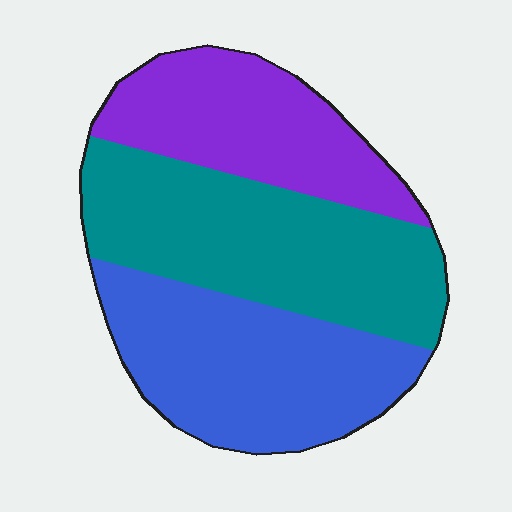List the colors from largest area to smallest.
From largest to smallest: teal, blue, purple.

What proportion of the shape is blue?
Blue takes up between a quarter and a half of the shape.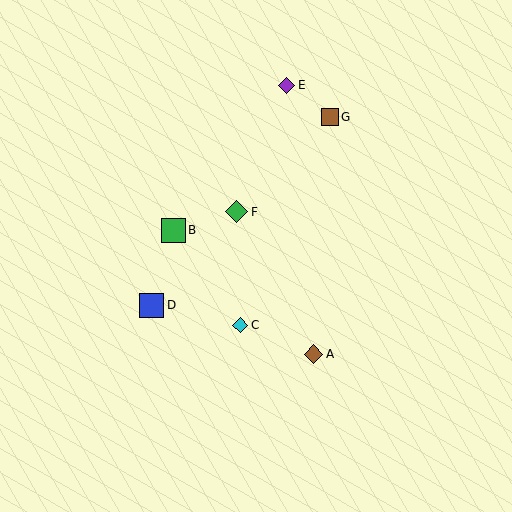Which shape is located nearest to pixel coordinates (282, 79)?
The purple diamond (labeled E) at (287, 85) is nearest to that location.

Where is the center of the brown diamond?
The center of the brown diamond is at (313, 354).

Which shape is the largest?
The blue square (labeled D) is the largest.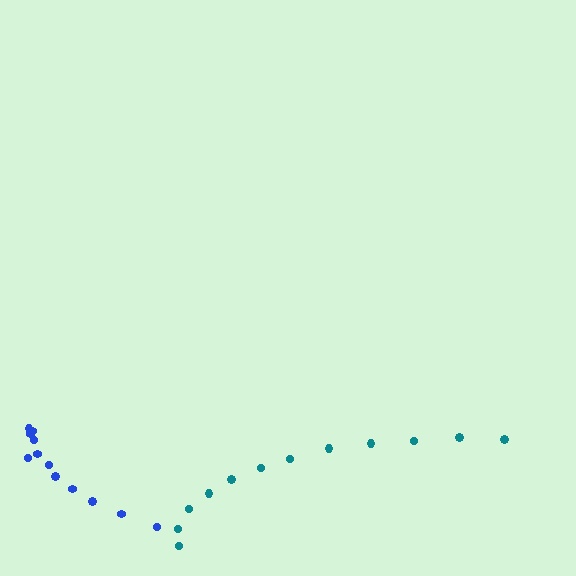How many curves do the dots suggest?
There are 2 distinct paths.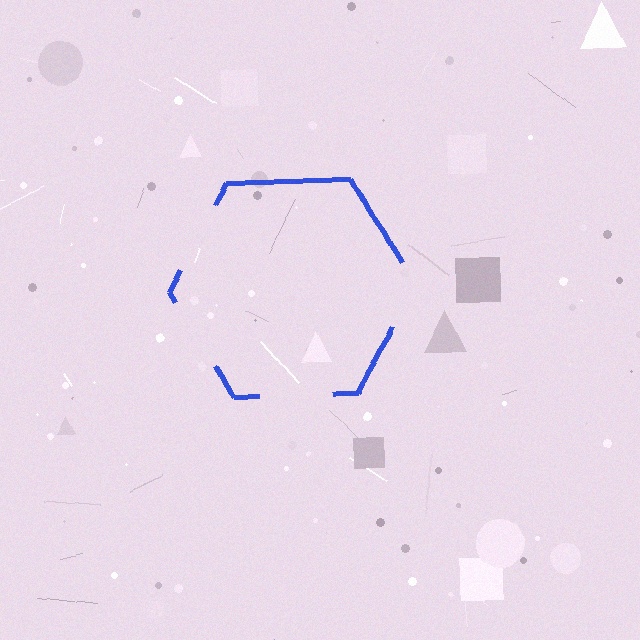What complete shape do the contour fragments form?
The contour fragments form a hexagon.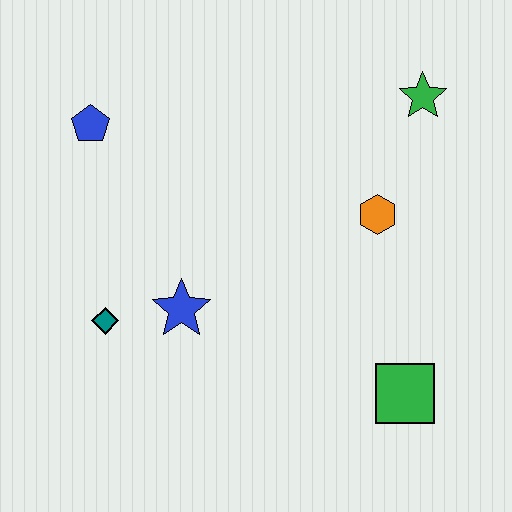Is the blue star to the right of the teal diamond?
Yes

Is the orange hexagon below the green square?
No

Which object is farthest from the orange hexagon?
The blue pentagon is farthest from the orange hexagon.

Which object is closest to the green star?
The orange hexagon is closest to the green star.